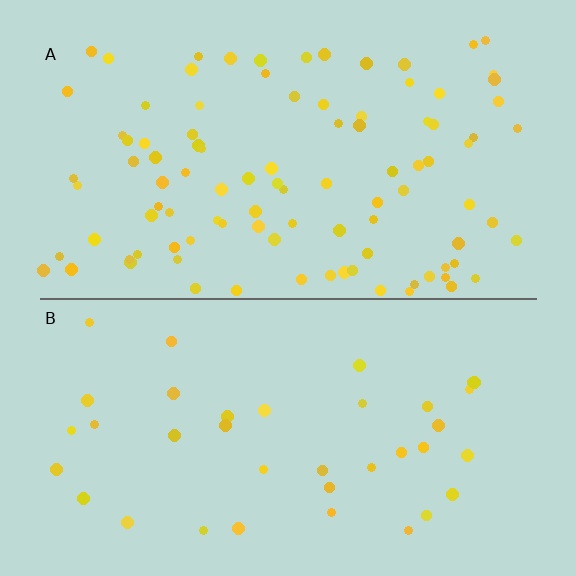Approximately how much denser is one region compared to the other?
Approximately 2.6× — region A over region B.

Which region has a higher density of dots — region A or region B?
A (the top).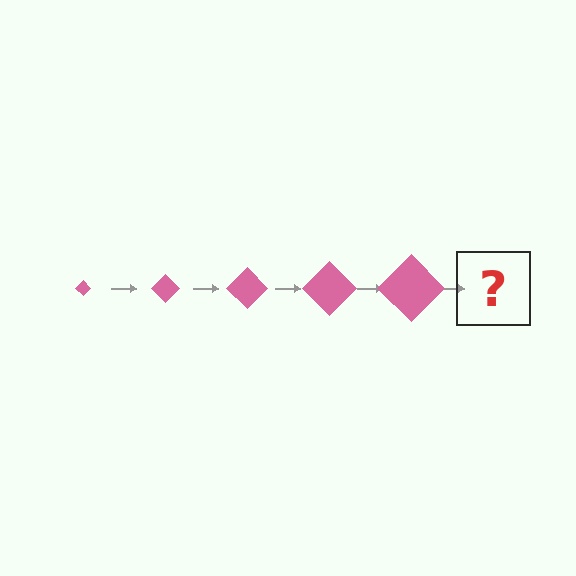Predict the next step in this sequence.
The next step is a pink diamond, larger than the previous one.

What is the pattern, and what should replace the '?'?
The pattern is that the diamond gets progressively larger each step. The '?' should be a pink diamond, larger than the previous one.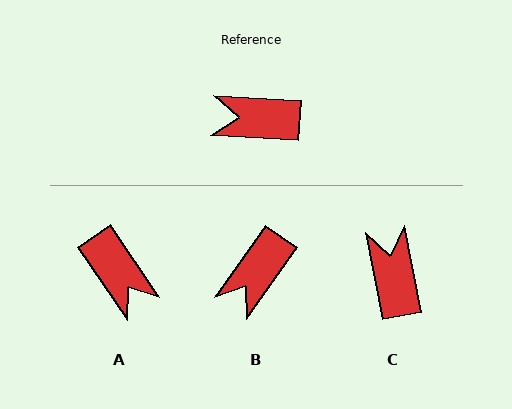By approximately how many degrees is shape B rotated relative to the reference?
Approximately 58 degrees counter-clockwise.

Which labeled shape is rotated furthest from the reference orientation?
A, about 127 degrees away.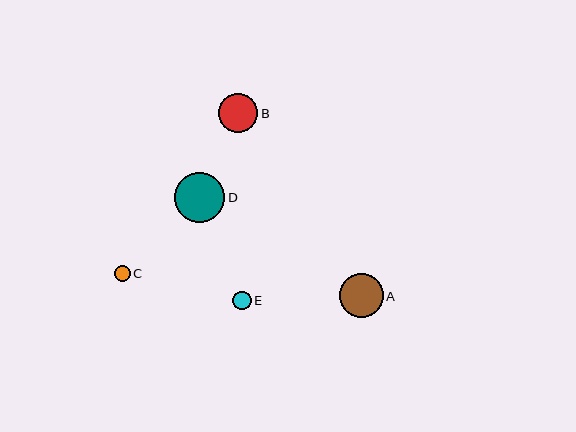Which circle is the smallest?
Circle C is the smallest with a size of approximately 16 pixels.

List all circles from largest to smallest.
From largest to smallest: D, A, B, E, C.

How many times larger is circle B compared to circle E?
Circle B is approximately 2.2 times the size of circle E.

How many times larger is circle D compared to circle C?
Circle D is approximately 3.2 times the size of circle C.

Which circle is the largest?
Circle D is the largest with a size of approximately 50 pixels.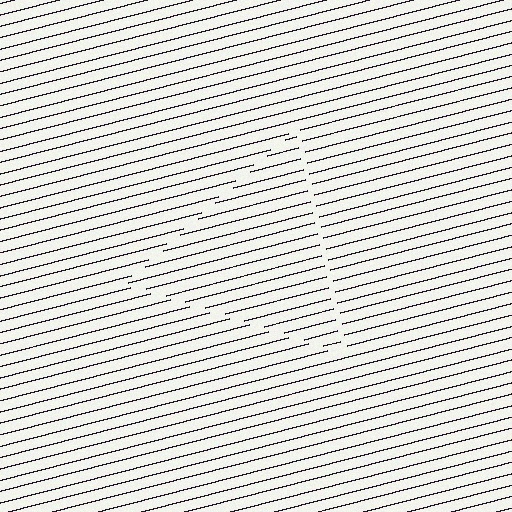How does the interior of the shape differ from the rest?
The interior of the shape contains the same grating, shifted by half a period — the contour is defined by the phase discontinuity where line-ends from the inner and outer gratings abut.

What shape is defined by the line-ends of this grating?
An illusory triangle. The interior of the shape contains the same grating, shifted by half a period — the contour is defined by the phase discontinuity where line-ends from the inner and outer gratings abut.